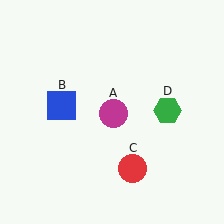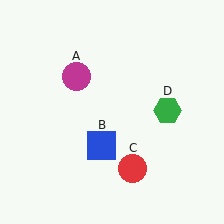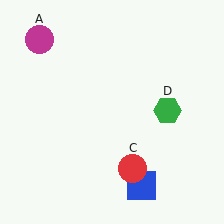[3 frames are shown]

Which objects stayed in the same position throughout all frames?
Red circle (object C) and green hexagon (object D) remained stationary.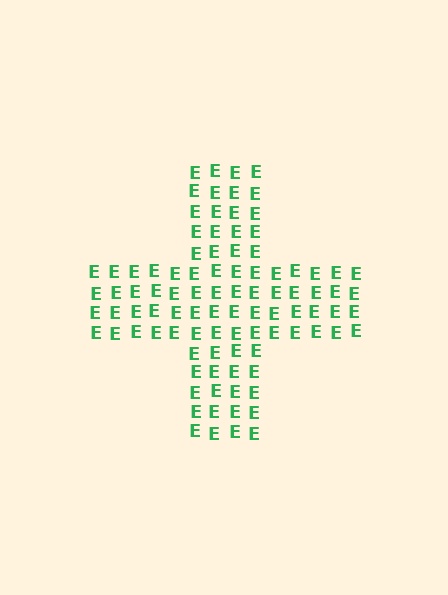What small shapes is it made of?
It is made of small letter E's.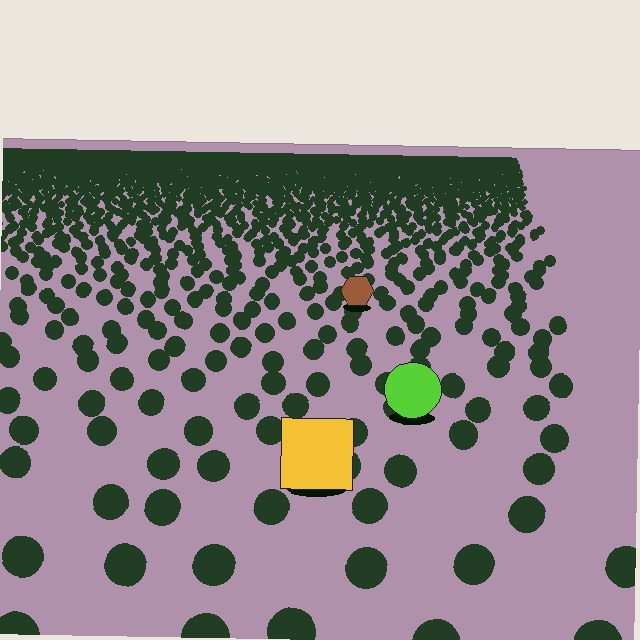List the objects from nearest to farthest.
From nearest to farthest: the yellow square, the lime circle, the brown hexagon.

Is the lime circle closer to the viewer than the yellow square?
No. The yellow square is closer — you can tell from the texture gradient: the ground texture is coarser near it.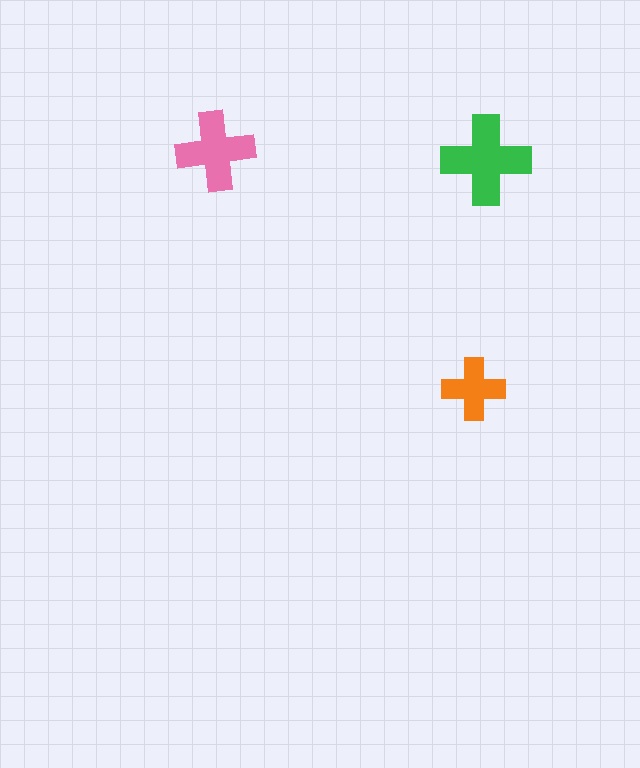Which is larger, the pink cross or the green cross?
The green one.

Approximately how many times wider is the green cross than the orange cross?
About 1.5 times wider.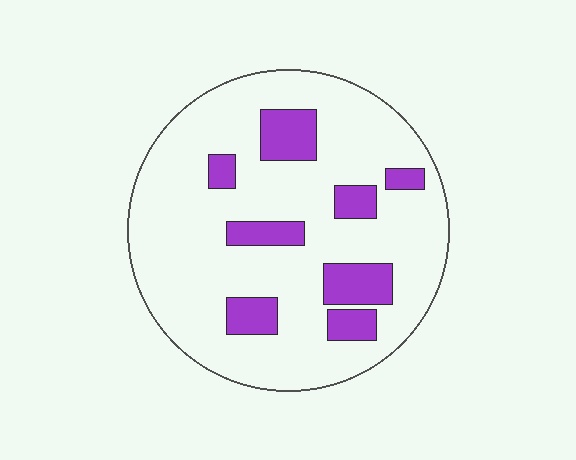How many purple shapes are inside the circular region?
8.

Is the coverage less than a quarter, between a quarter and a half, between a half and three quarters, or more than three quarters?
Less than a quarter.